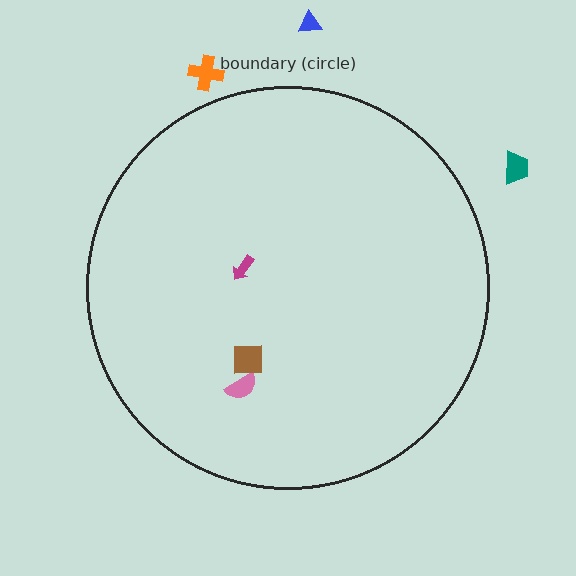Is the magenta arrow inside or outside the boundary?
Inside.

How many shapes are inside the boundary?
3 inside, 3 outside.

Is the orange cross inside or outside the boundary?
Outside.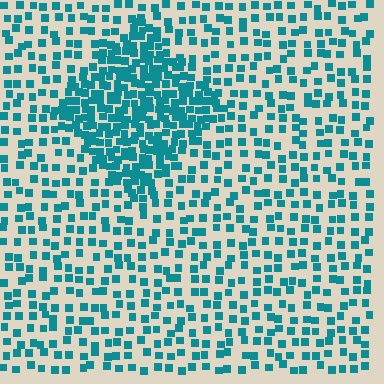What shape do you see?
I see a diamond.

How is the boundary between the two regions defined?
The boundary is defined by a change in element density (approximately 2.4x ratio). All elements are the same color, size, and shape.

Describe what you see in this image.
The image contains small teal elements arranged at two different densities. A diamond-shaped region is visible where the elements are more densely packed than the surrounding area.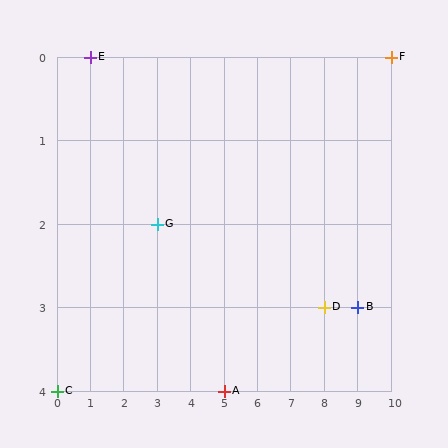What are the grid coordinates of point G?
Point G is at grid coordinates (3, 2).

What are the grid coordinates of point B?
Point B is at grid coordinates (9, 3).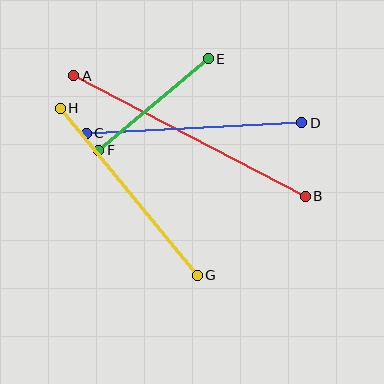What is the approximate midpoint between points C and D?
The midpoint is at approximately (194, 128) pixels.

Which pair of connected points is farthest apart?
Points A and B are farthest apart.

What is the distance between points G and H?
The distance is approximately 216 pixels.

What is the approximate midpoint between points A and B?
The midpoint is at approximately (189, 136) pixels.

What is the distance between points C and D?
The distance is approximately 216 pixels.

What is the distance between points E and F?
The distance is approximately 143 pixels.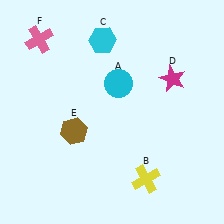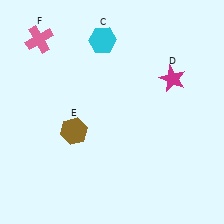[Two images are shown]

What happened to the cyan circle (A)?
The cyan circle (A) was removed in Image 2. It was in the top-right area of Image 1.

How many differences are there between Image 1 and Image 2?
There are 2 differences between the two images.